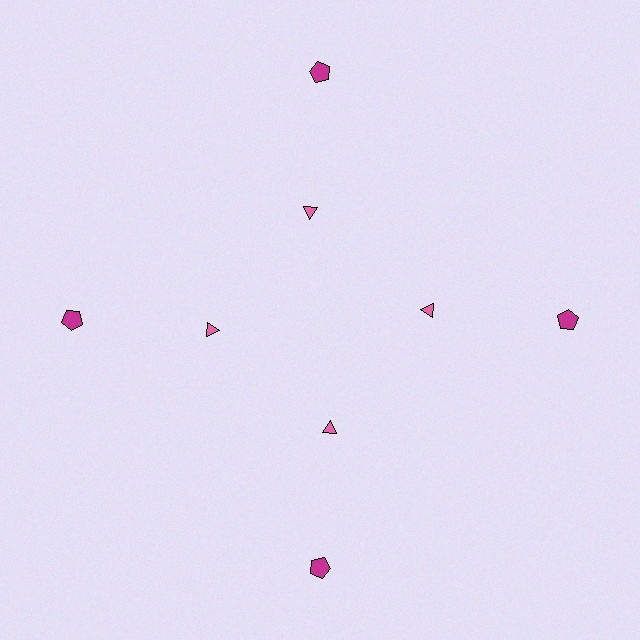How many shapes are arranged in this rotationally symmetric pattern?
There are 8 shapes, arranged in 4 groups of 2.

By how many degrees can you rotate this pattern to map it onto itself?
The pattern maps onto itself every 90 degrees of rotation.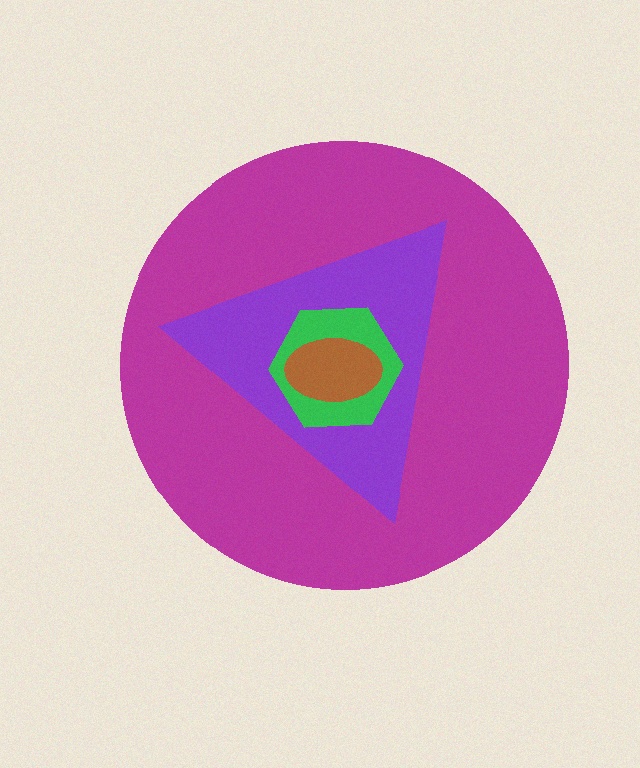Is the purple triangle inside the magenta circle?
Yes.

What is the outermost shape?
The magenta circle.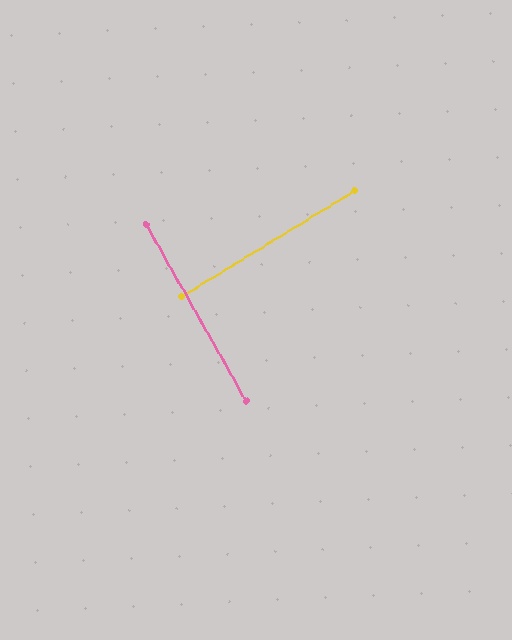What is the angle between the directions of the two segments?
Approximately 88 degrees.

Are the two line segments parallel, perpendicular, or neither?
Perpendicular — they meet at approximately 88°.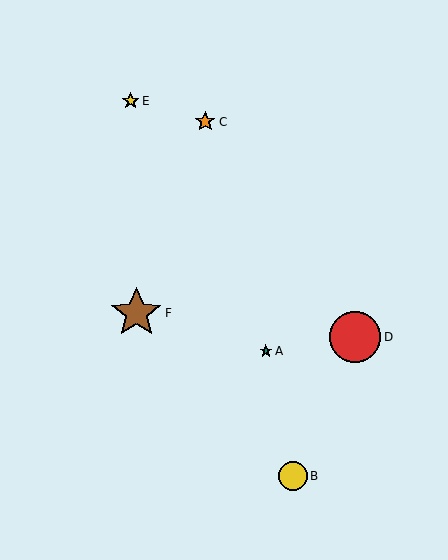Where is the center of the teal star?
The center of the teal star is at (266, 351).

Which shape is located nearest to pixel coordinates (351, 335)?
The red circle (labeled D) at (355, 337) is nearest to that location.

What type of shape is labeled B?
Shape B is a yellow circle.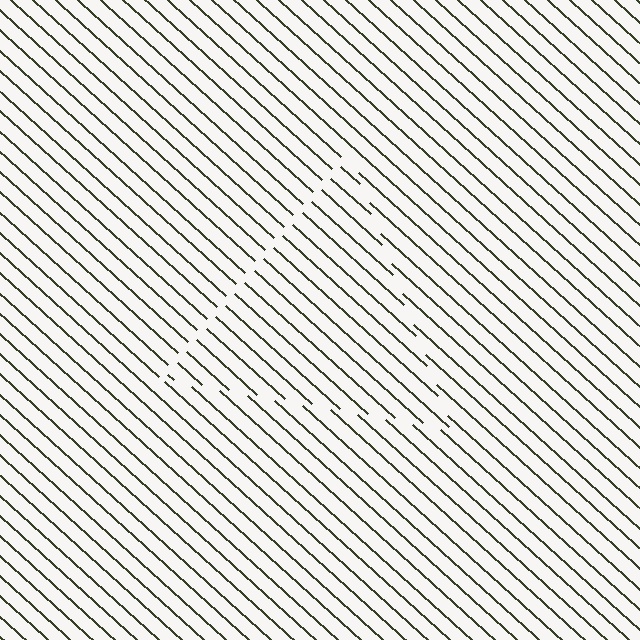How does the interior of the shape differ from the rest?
The interior of the shape contains the same grating, shifted by half a period — the contour is defined by the phase discontinuity where line-ends from the inner and outer gratings abut.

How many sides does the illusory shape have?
3 sides — the line-ends trace a triangle.